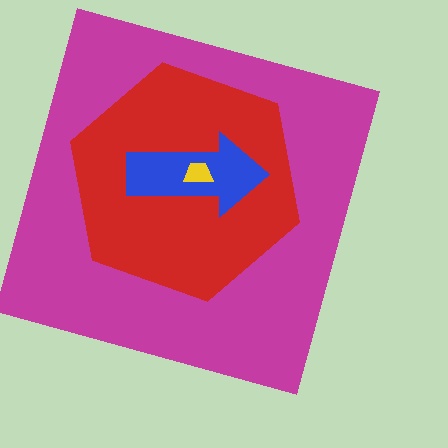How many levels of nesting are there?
4.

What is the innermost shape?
The yellow trapezoid.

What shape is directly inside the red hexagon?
The blue arrow.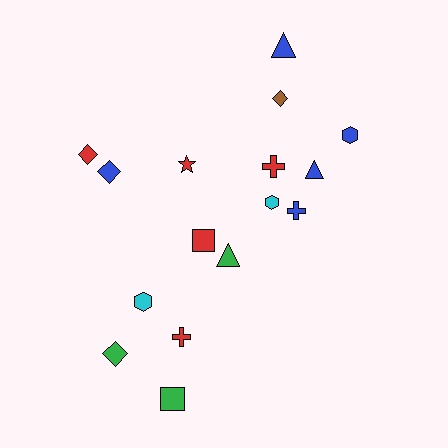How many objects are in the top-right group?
There are 7 objects.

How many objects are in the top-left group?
There are 3 objects.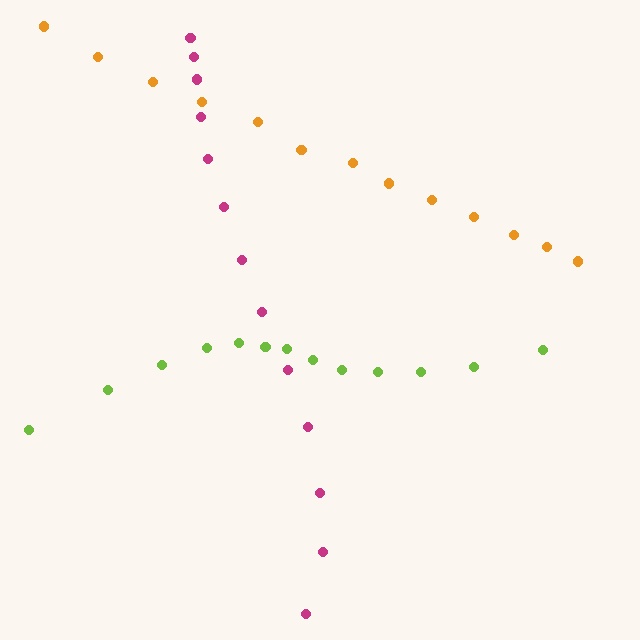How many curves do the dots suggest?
There are 3 distinct paths.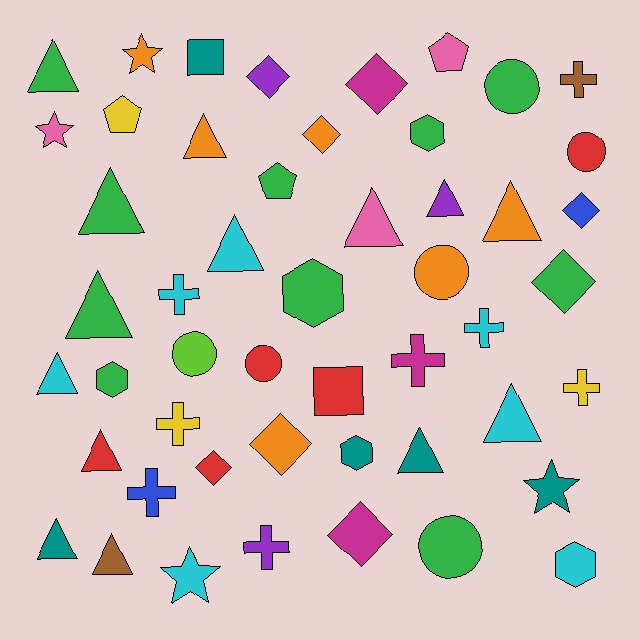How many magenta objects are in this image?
There are 3 magenta objects.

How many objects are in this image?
There are 50 objects.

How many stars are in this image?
There are 4 stars.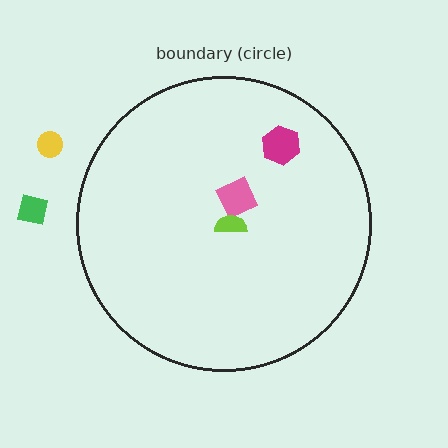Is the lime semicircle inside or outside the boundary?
Inside.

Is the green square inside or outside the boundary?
Outside.